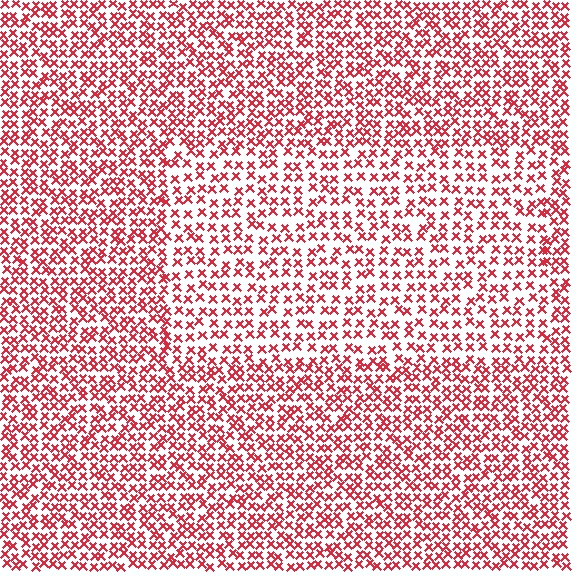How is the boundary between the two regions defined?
The boundary is defined by a change in element density (approximately 1.5x ratio). All elements are the same color, size, and shape.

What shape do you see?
I see a rectangle.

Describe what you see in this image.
The image contains small red elements arranged at two different densities. A rectangle-shaped region is visible where the elements are less densely packed than the surrounding area.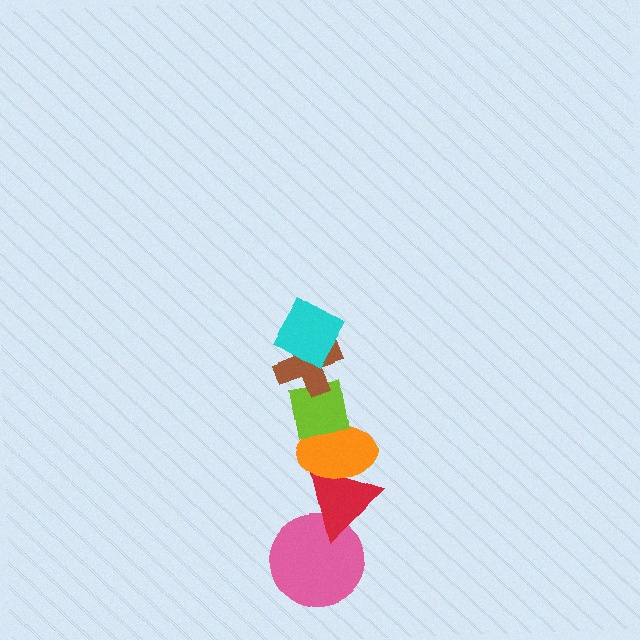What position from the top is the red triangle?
The red triangle is 5th from the top.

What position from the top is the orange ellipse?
The orange ellipse is 4th from the top.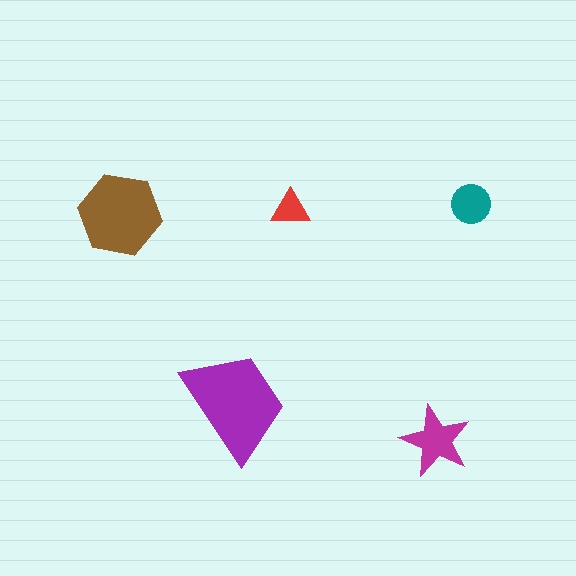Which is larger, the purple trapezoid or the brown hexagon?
The purple trapezoid.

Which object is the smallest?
The red triangle.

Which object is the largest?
The purple trapezoid.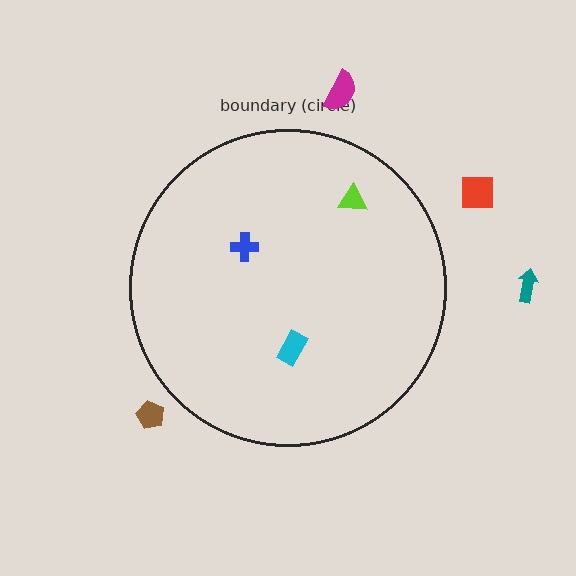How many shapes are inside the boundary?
3 inside, 4 outside.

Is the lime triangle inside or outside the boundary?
Inside.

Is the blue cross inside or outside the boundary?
Inside.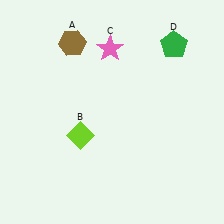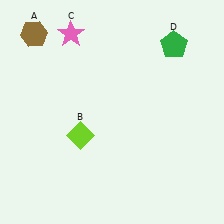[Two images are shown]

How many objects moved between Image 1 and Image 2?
2 objects moved between the two images.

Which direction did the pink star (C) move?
The pink star (C) moved left.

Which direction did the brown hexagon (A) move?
The brown hexagon (A) moved left.